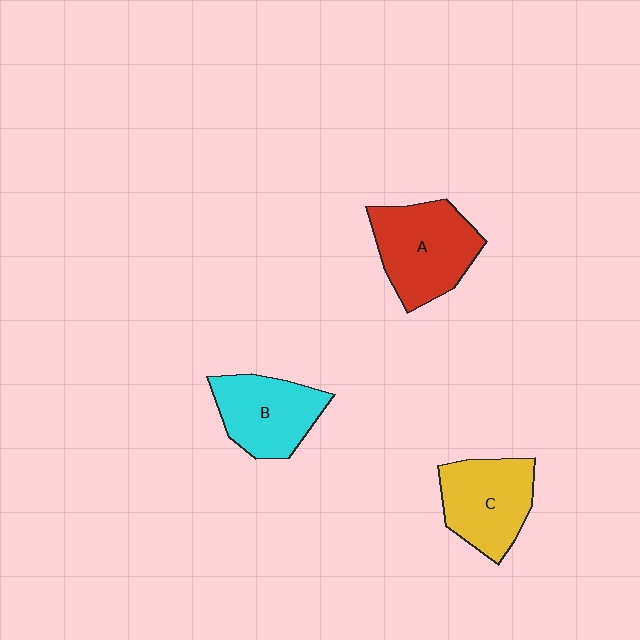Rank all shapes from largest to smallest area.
From largest to smallest: A (red), C (yellow), B (cyan).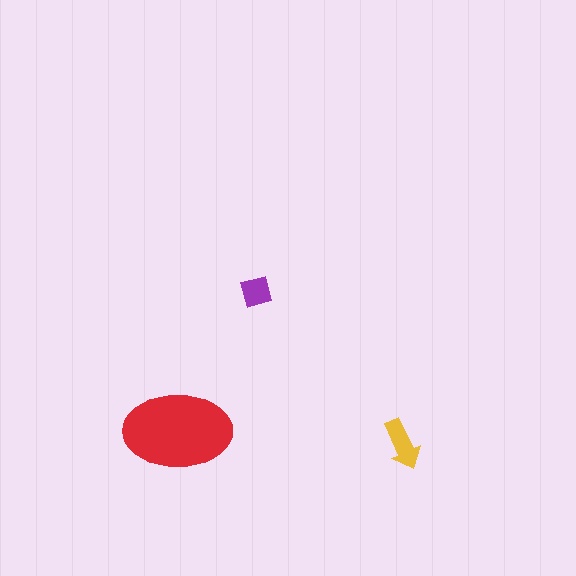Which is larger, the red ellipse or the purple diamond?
The red ellipse.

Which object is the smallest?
The purple diamond.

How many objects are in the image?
There are 3 objects in the image.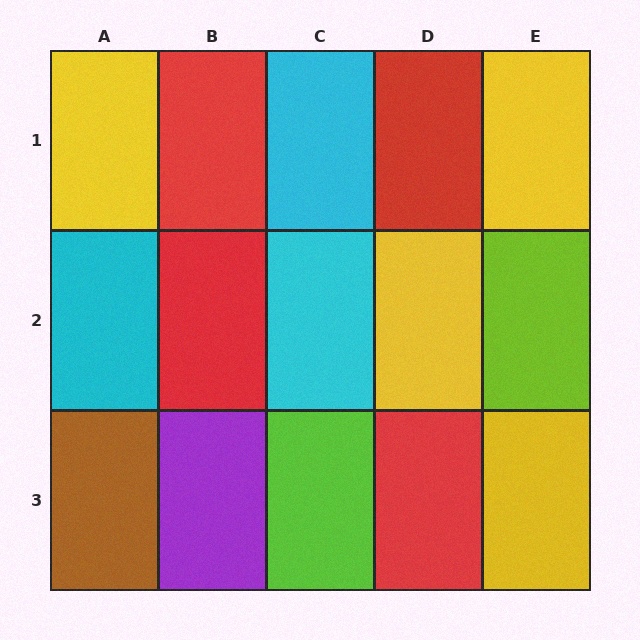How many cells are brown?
1 cell is brown.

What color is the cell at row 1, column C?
Cyan.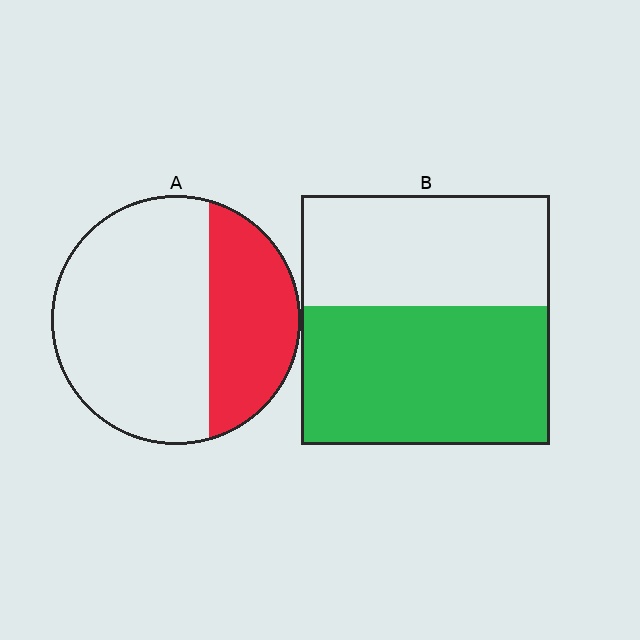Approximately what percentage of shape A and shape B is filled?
A is approximately 35% and B is approximately 55%.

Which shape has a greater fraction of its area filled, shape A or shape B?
Shape B.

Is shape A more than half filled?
No.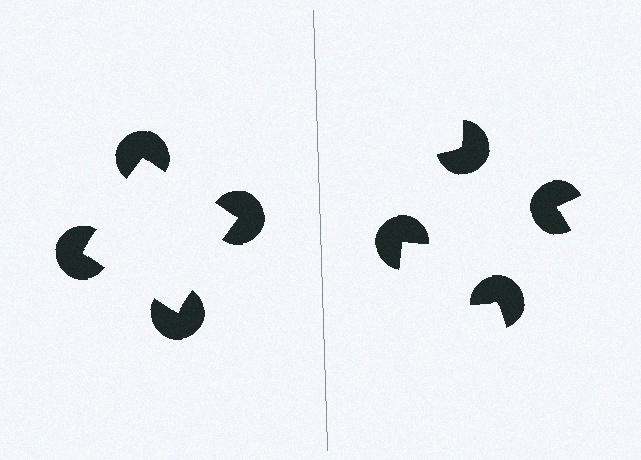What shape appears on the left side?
An illusory square.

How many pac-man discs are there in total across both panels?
8 — 4 on each side.